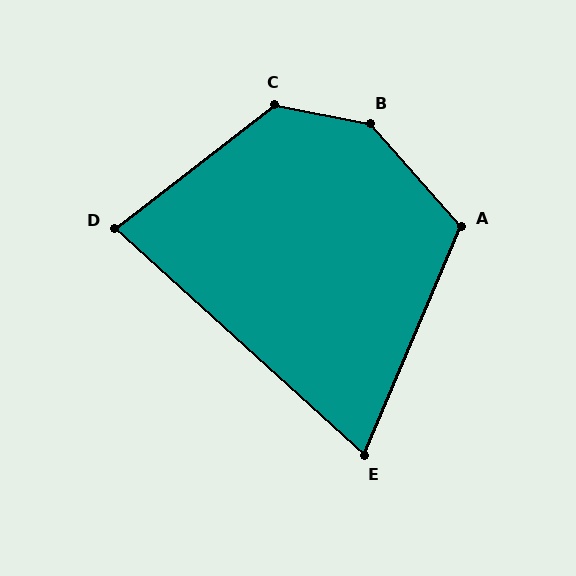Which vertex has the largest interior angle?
B, at approximately 143 degrees.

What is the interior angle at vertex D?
Approximately 80 degrees (acute).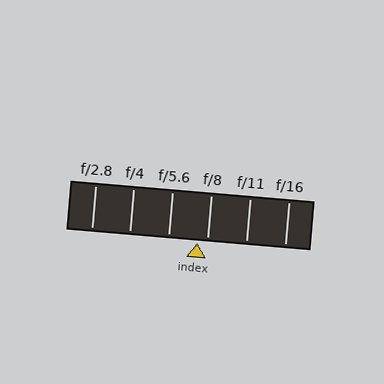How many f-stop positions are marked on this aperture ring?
There are 6 f-stop positions marked.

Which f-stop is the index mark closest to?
The index mark is closest to f/8.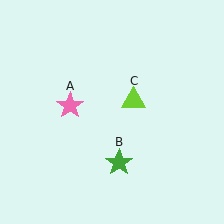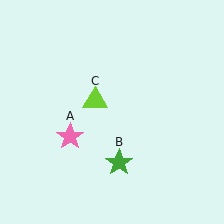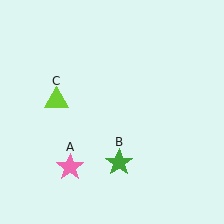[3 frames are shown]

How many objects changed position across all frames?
2 objects changed position: pink star (object A), lime triangle (object C).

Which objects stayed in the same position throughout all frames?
Green star (object B) remained stationary.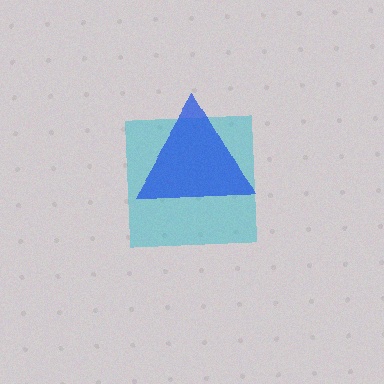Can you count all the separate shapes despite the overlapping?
Yes, there are 2 separate shapes.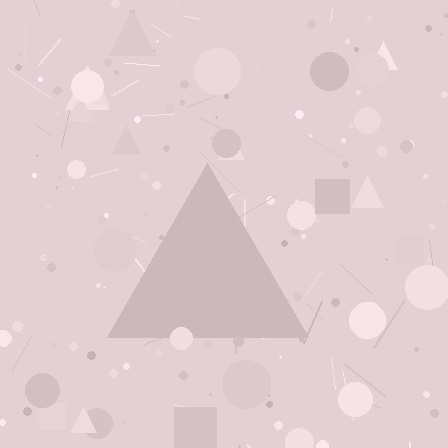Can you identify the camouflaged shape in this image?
The camouflaged shape is a triangle.